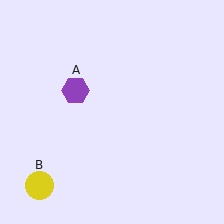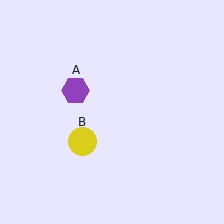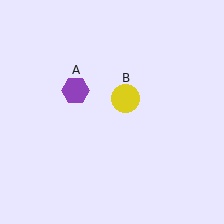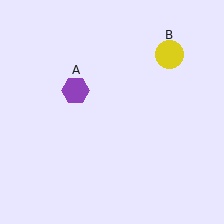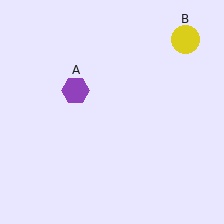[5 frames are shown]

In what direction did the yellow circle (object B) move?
The yellow circle (object B) moved up and to the right.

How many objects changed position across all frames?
1 object changed position: yellow circle (object B).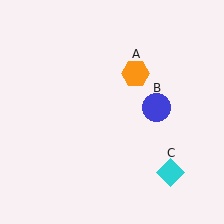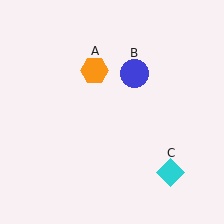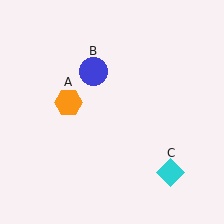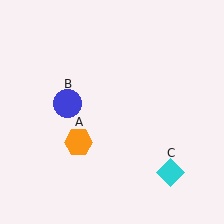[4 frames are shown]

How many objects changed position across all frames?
2 objects changed position: orange hexagon (object A), blue circle (object B).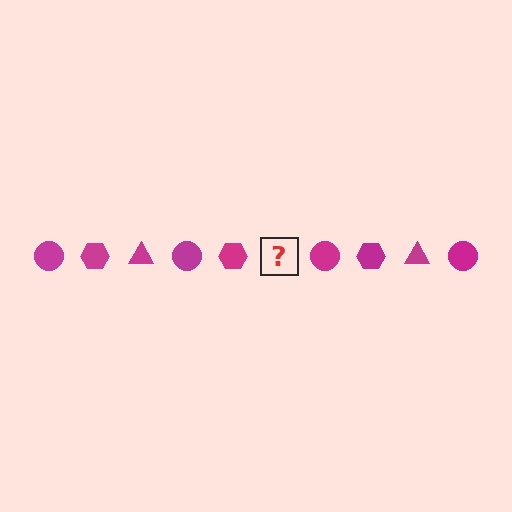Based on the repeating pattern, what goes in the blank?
The blank should be a magenta triangle.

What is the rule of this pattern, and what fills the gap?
The rule is that the pattern cycles through circle, hexagon, triangle shapes in magenta. The gap should be filled with a magenta triangle.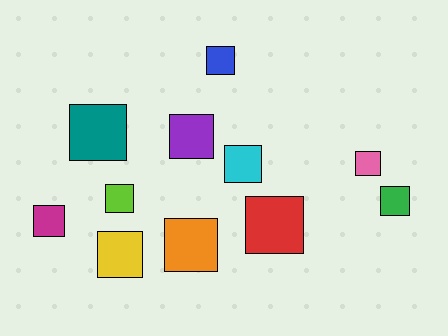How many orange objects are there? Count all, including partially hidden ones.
There is 1 orange object.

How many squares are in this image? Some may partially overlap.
There are 11 squares.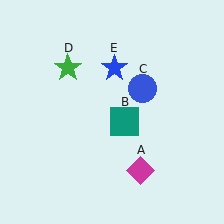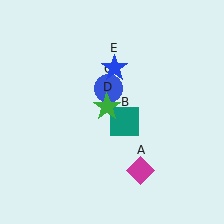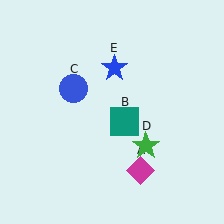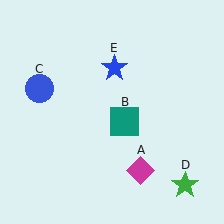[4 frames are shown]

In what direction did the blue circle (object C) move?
The blue circle (object C) moved left.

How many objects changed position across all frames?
2 objects changed position: blue circle (object C), green star (object D).